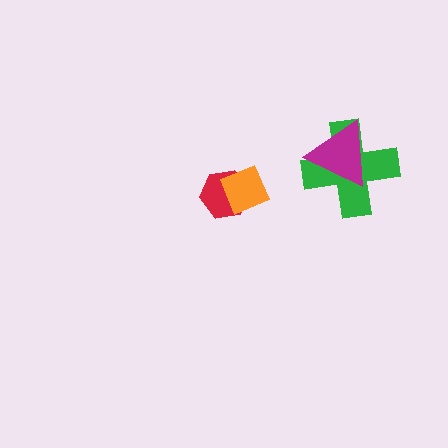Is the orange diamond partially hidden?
No, no other shape covers it.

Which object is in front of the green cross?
The magenta triangle is in front of the green cross.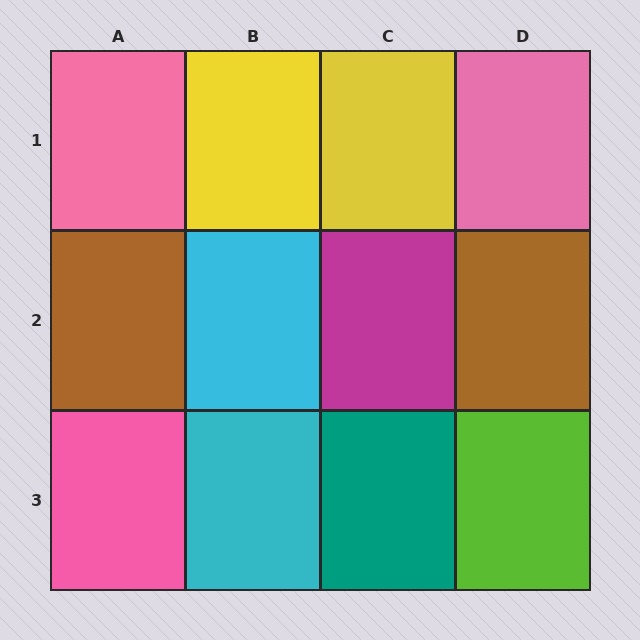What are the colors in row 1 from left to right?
Pink, yellow, yellow, pink.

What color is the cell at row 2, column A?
Brown.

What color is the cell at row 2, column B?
Cyan.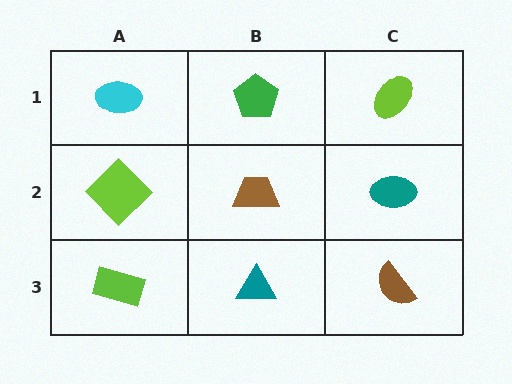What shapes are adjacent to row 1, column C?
A teal ellipse (row 2, column C), a green pentagon (row 1, column B).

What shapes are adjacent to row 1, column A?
A lime diamond (row 2, column A), a green pentagon (row 1, column B).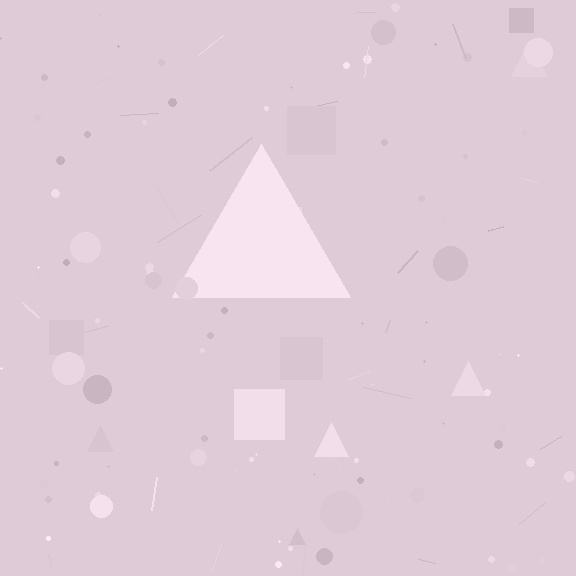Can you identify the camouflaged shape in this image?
The camouflaged shape is a triangle.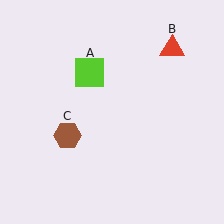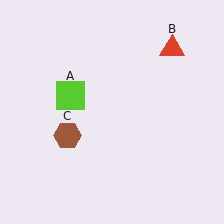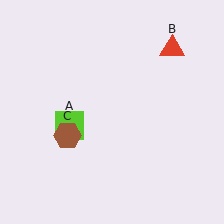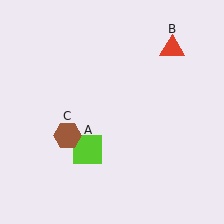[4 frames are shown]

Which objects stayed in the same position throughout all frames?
Red triangle (object B) and brown hexagon (object C) remained stationary.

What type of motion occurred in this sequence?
The lime square (object A) rotated counterclockwise around the center of the scene.